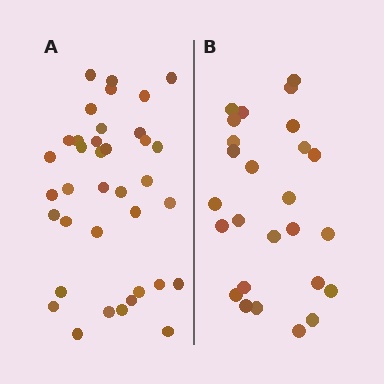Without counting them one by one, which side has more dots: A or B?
Region A (the left region) has more dots.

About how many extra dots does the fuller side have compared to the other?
Region A has roughly 12 or so more dots than region B.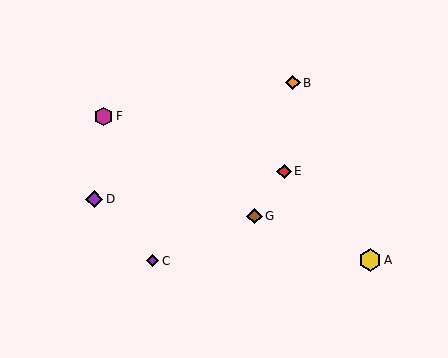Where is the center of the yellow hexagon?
The center of the yellow hexagon is at (370, 260).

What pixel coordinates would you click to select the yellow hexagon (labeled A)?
Click at (370, 260) to select the yellow hexagon A.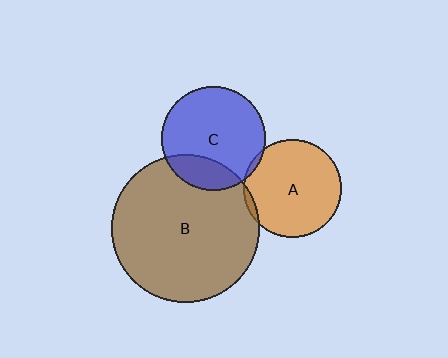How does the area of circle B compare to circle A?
Approximately 2.3 times.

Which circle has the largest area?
Circle B (brown).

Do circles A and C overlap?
Yes.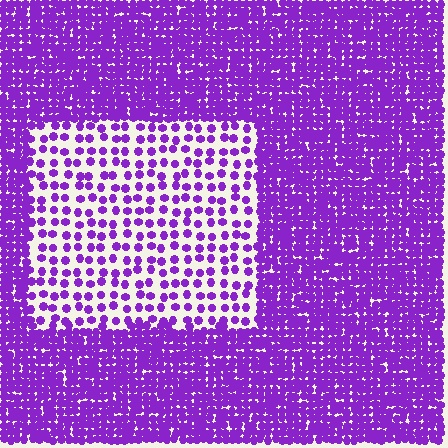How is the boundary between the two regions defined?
The boundary is defined by a change in element density (approximately 2.8x ratio). All elements are the same color, size, and shape.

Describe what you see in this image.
The image contains small purple elements arranged at two different densities. A rectangle-shaped region is visible where the elements are less densely packed than the surrounding area.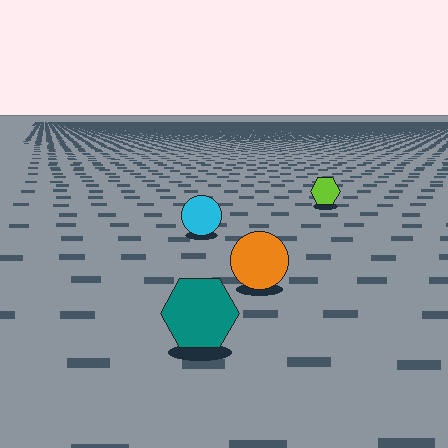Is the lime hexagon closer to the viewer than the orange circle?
No. The orange circle is closer — you can tell from the texture gradient: the ground texture is coarser near it.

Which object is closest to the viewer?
The teal hexagon is closest. The texture marks near it are larger and more spread out.